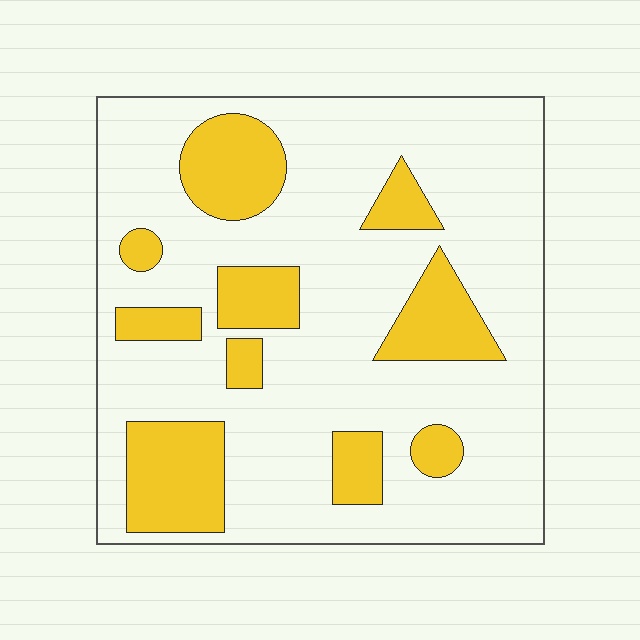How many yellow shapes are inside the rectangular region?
10.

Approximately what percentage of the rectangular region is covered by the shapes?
Approximately 25%.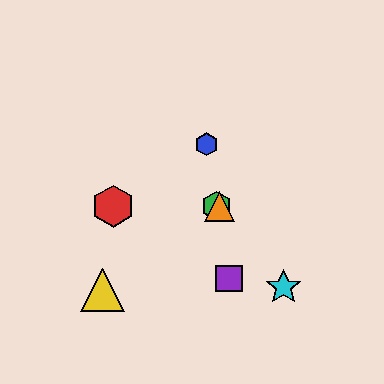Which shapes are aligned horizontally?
The red hexagon, the green hexagon, the orange triangle are aligned horizontally.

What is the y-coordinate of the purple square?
The purple square is at y≈278.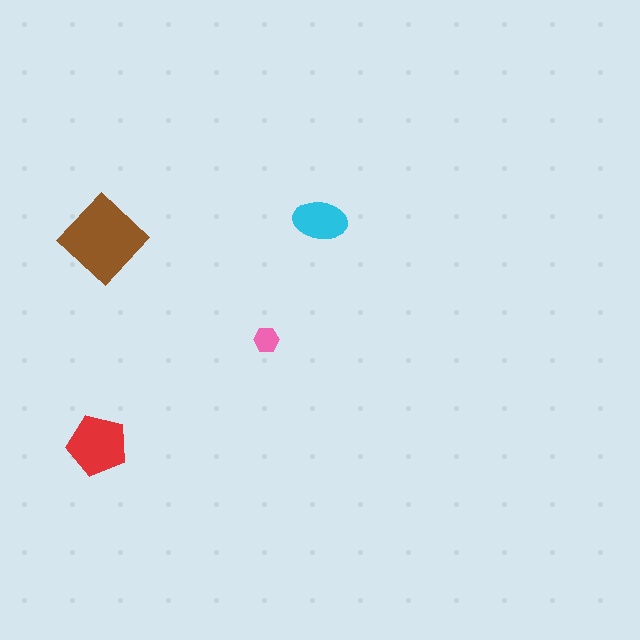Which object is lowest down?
The red pentagon is bottommost.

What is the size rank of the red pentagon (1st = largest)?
2nd.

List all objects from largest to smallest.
The brown diamond, the red pentagon, the cyan ellipse, the pink hexagon.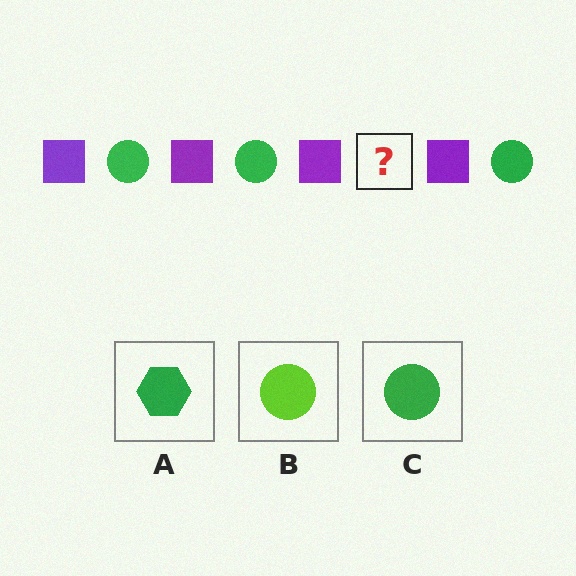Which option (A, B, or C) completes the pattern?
C.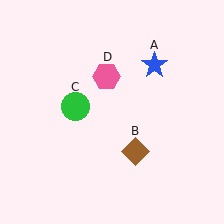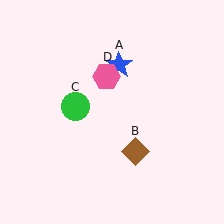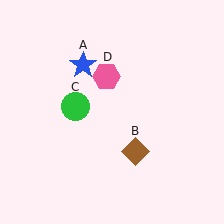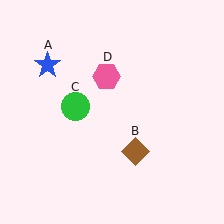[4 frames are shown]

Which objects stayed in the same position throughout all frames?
Brown diamond (object B) and green circle (object C) and pink hexagon (object D) remained stationary.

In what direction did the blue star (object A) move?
The blue star (object A) moved left.